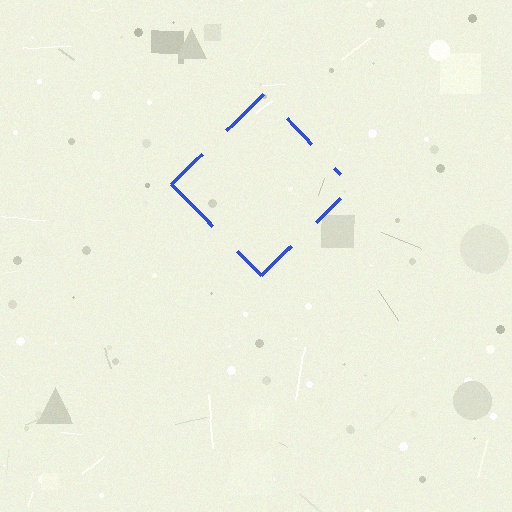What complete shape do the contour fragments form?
The contour fragments form a diamond.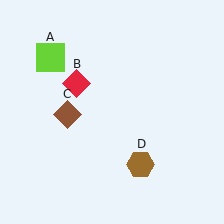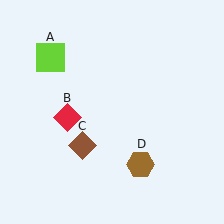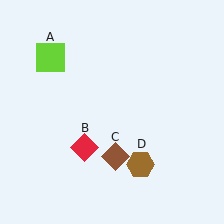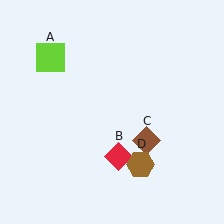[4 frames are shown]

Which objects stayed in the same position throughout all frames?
Lime square (object A) and brown hexagon (object D) remained stationary.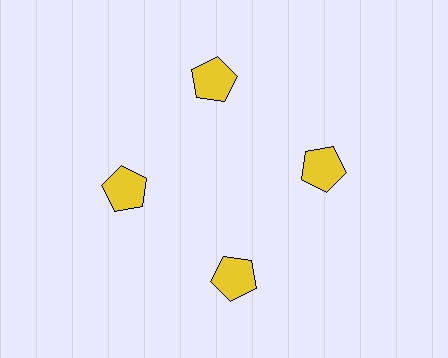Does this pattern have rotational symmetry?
Yes, this pattern has 4-fold rotational symmetry. It looks the same after rotating 90 degrees around the center.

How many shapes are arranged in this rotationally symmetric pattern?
There are 4 shapes, arranged in 4 groups of 1.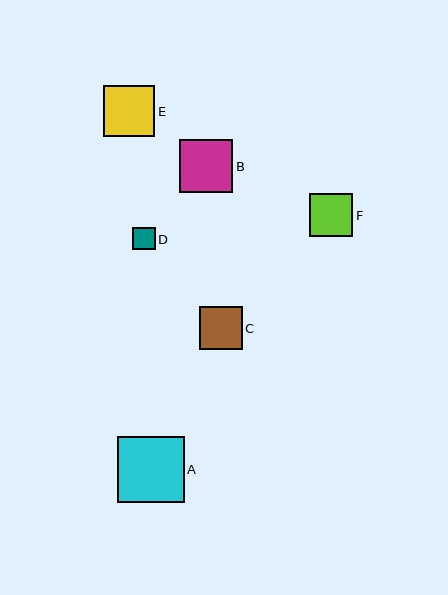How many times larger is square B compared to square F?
Square B is approximately 1.2 times the size of square F.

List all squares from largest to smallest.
From largest to smallest: A, B, E, C, F, D.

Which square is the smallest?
Square D is the smallest with a size of approximately 22 pixels.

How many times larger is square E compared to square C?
Square E is approximately 1.2 times the size of square C.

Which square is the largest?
Square A is the largest with a size of approximately 67 pixels.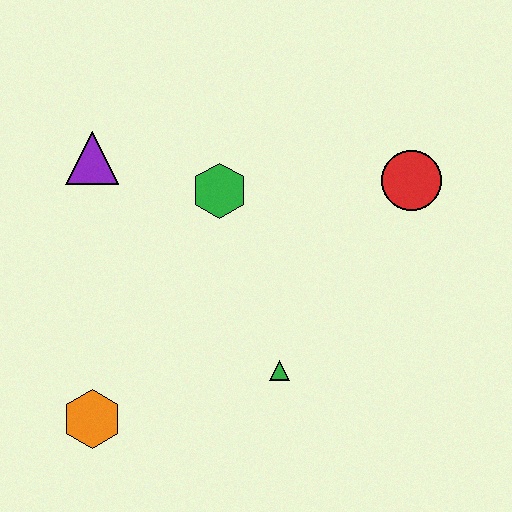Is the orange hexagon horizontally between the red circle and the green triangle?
No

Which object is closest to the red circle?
The green hexagon is closest to the red circle.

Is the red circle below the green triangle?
No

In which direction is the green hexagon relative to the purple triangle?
The green hexagon is to the right of the purple triangle.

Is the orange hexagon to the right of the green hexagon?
No